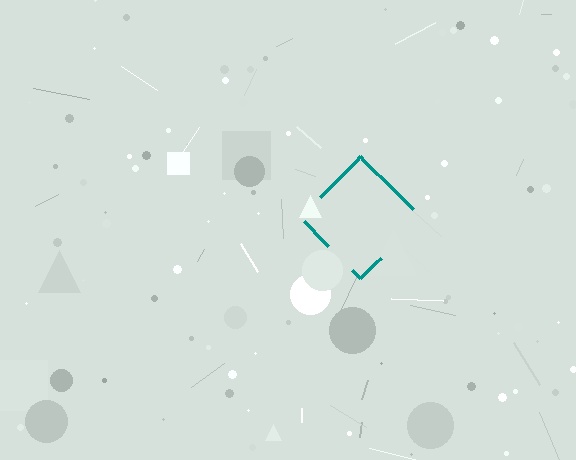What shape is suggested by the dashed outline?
The dashed outline suggests a diamond.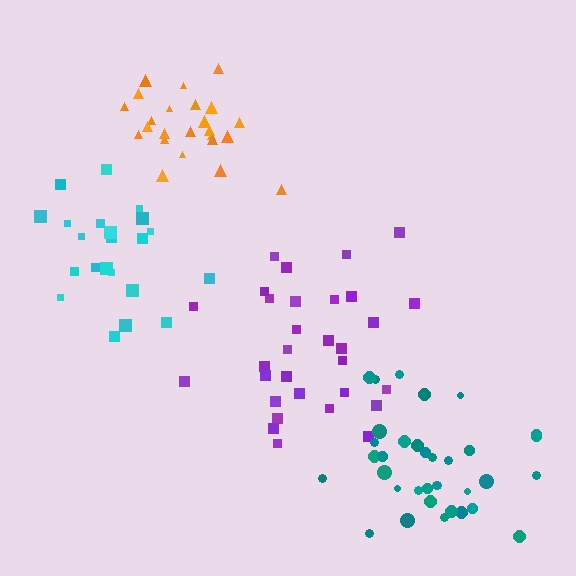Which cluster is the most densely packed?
Orange.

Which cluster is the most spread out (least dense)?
Cyan.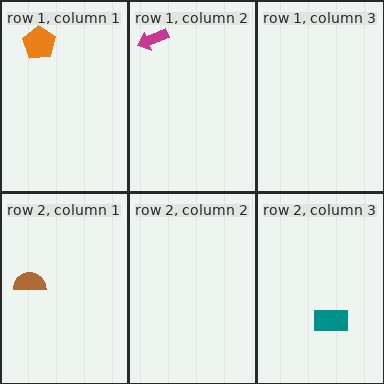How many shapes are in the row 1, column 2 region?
1.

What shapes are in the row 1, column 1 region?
The orange pentagon.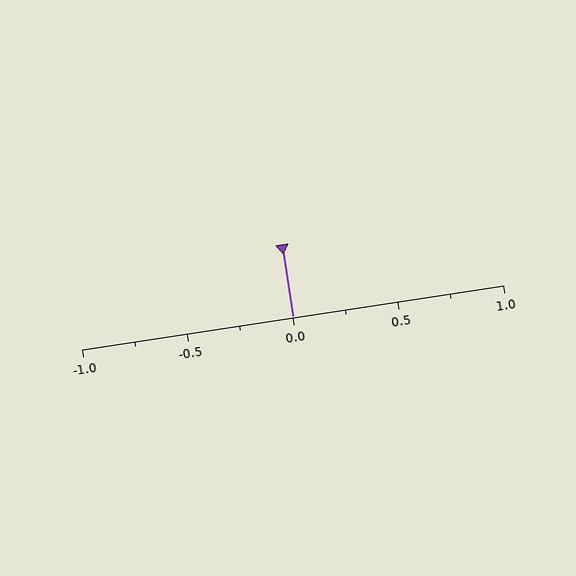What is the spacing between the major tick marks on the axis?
The major ticks are spaced 0.5 apart.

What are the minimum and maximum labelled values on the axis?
The axis runs from -1.0 to 1.0.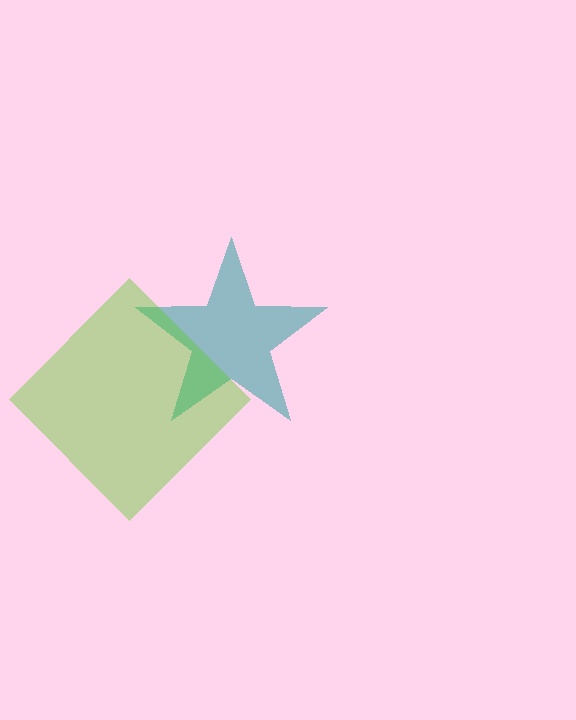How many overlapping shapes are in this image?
There are 2 overlapping shapes in the image.